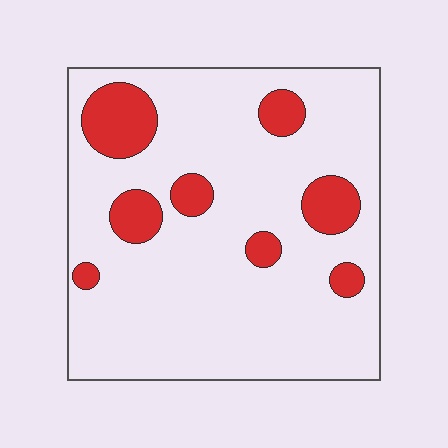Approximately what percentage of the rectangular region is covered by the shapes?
Approximately 15%.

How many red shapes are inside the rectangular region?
8.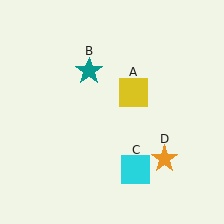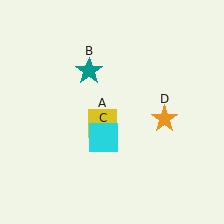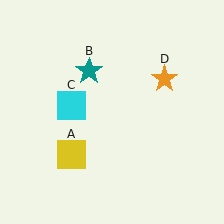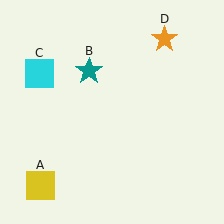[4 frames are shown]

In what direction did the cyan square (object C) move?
The cyan square (object C) moved up and to the left.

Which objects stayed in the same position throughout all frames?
Teal star (object B) remained stationary.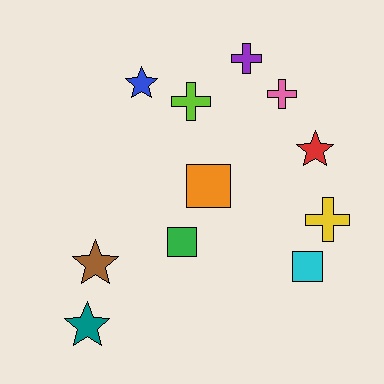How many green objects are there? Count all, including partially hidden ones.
There is 1 green object.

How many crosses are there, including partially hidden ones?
There are 4 crosses.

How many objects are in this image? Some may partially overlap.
There are 11 objects.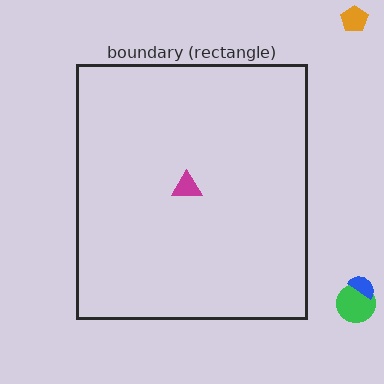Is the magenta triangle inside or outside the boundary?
Inside.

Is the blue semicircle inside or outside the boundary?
Outside.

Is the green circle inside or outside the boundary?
Outside.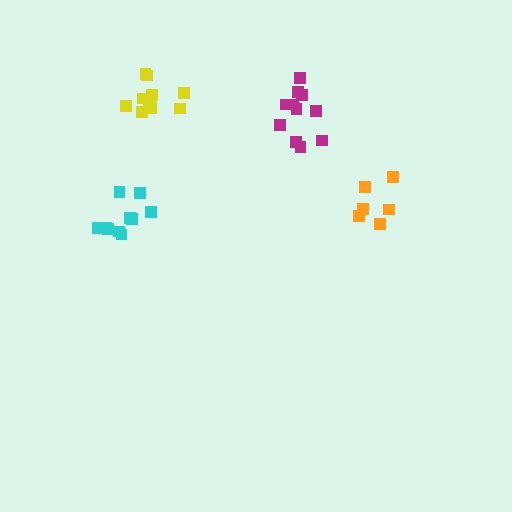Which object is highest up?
The yellow cluster is topmost.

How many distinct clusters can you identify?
There are 4 distinct clusters.